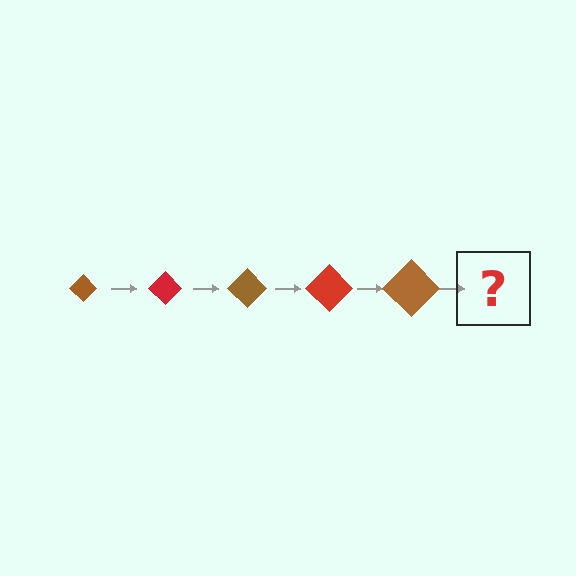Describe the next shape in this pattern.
It should be a red diamond, larger than the previous one.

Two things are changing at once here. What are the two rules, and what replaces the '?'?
The two rules are that the diamond grows larger each step and the color cycles through brown and red. The '?' should be a red diamond, larger than the previous one.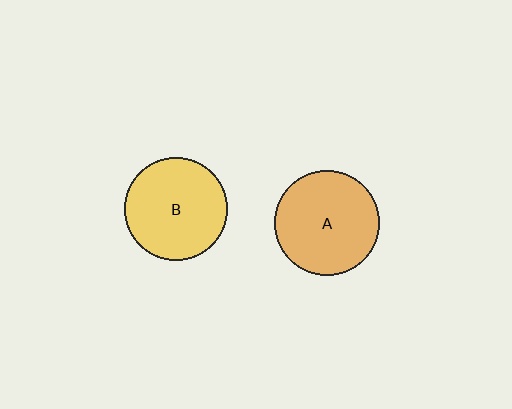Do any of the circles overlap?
No, none of the circles overlap.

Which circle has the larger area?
Circle A (orange).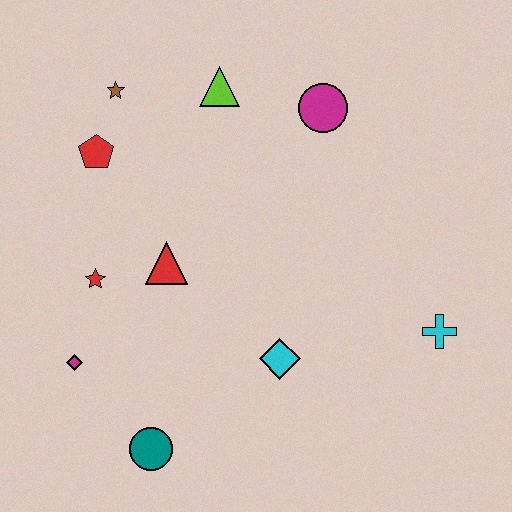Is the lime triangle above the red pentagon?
Yes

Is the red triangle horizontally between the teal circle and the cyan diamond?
Yes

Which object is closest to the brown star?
The red pentagon is closest to the brown star.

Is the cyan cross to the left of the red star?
No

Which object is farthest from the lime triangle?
The teal circle is farthest from the lime triangle.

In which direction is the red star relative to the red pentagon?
The red star is below the red pentagon.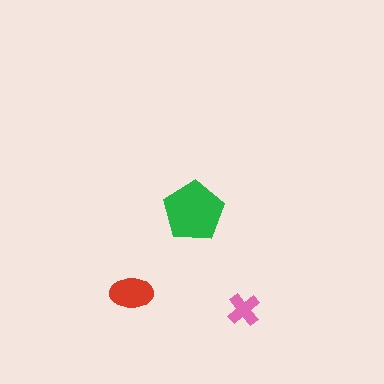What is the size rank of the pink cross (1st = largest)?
3rd.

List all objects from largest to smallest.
The green pentagon, the red ellipse, the pink cross.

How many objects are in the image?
There are 3 objects in the image.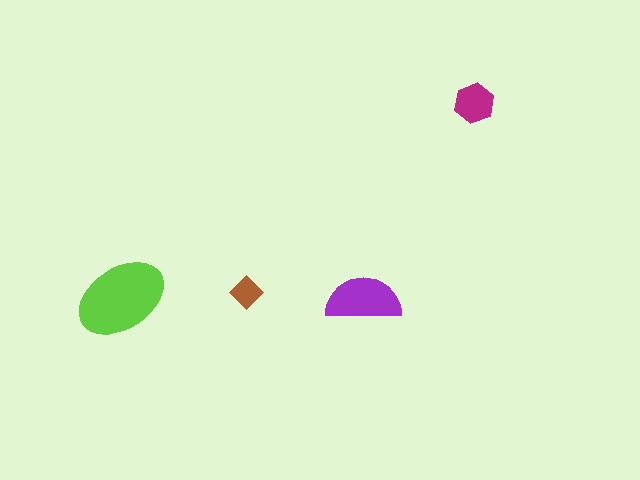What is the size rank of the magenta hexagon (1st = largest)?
3rd.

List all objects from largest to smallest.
The lime ellipse, the purple semicircle, the magenta hexagon, the brown diamond.